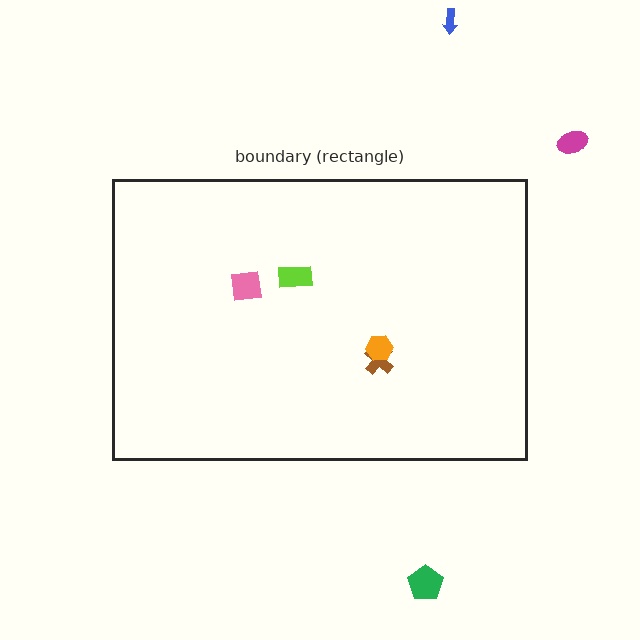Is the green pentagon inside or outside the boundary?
Outside.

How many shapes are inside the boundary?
4 inside, 3 outside.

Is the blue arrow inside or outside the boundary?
Outside.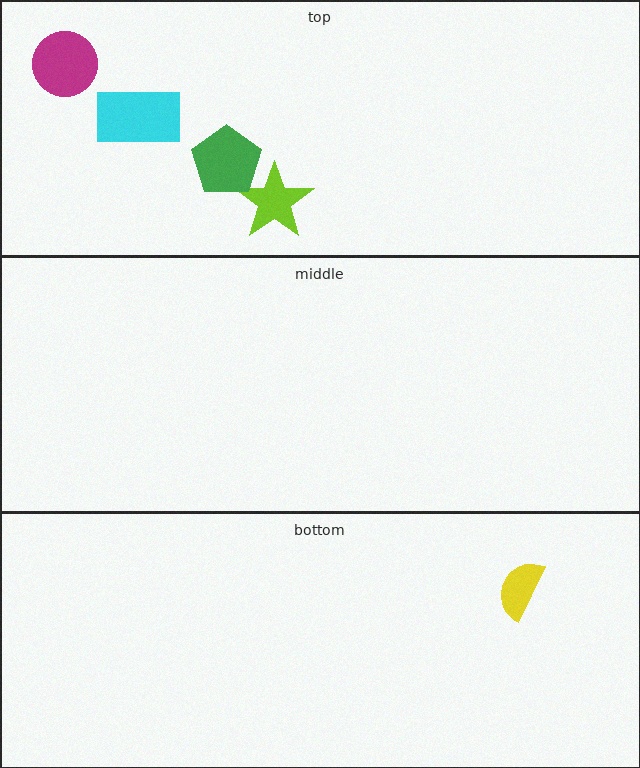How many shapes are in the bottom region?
1.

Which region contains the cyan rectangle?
The top region.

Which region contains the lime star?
The top region.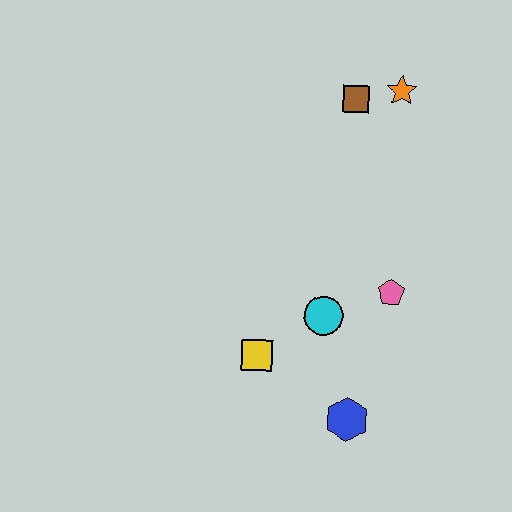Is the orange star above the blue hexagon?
Yes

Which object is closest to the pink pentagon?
The cyan circle is closest to the pink pentagon.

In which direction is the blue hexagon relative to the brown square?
The blue hexagon is below the brown square.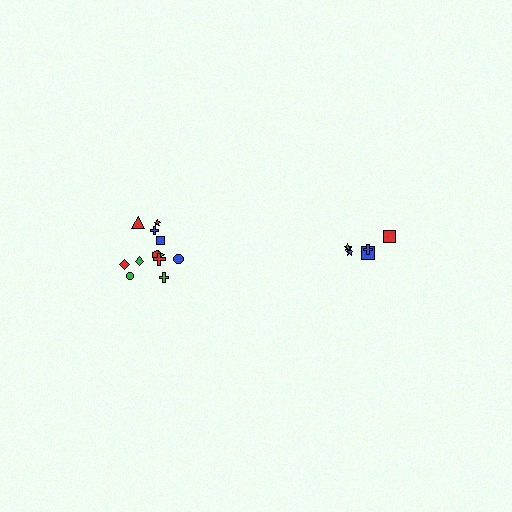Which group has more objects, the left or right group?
The left group.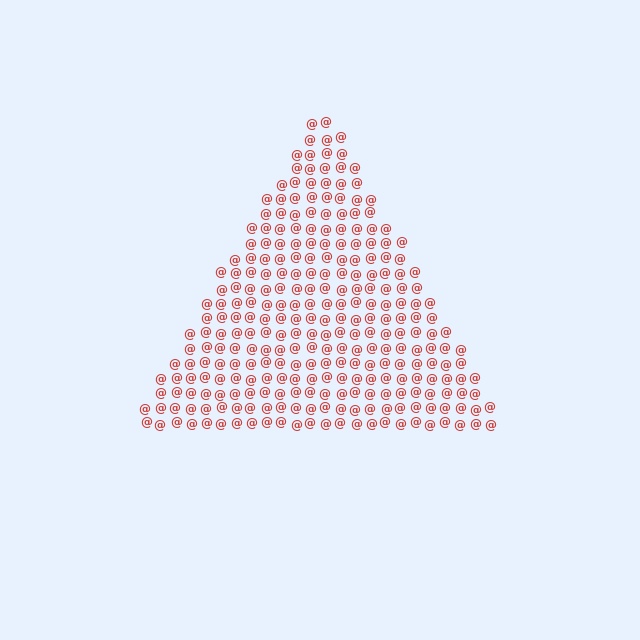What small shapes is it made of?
It is made of small at signs.